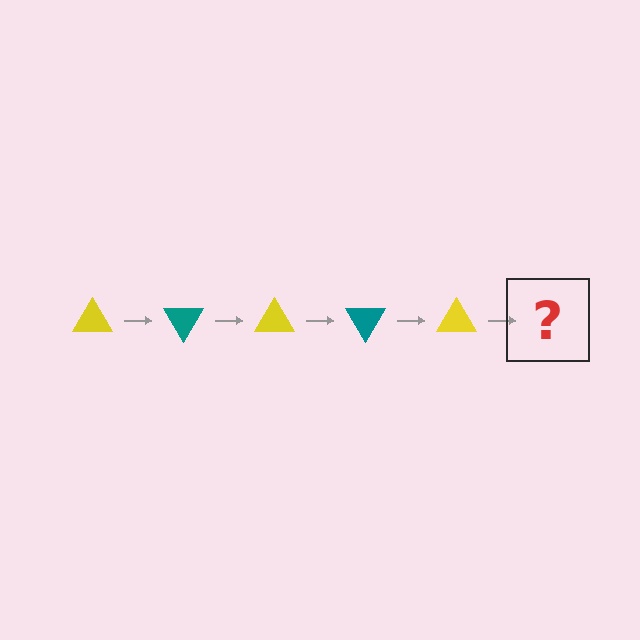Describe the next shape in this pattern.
It should be a teal triangle, rotated 300 degrees from the start.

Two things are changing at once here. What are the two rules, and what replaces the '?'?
The two rules are that it rotates 60 degrees each step and the color cycles through yellow and teal. The '?' should be a teal triangle, rotated 300 degrees from the start.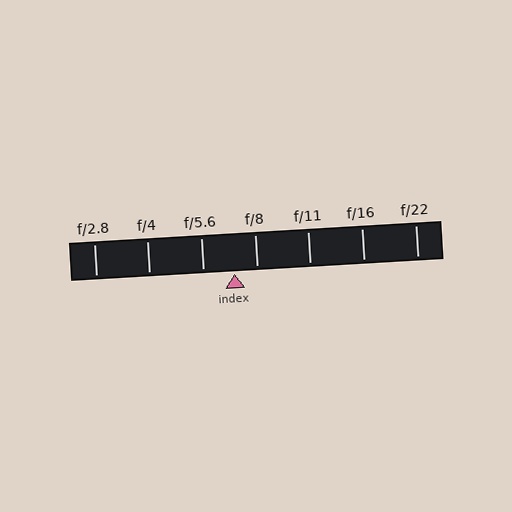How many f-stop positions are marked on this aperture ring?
There are 7 f-stop positions marked.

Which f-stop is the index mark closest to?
The index mark is closest to f/8.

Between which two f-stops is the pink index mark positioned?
The index mark is between f/5.6 and f/8.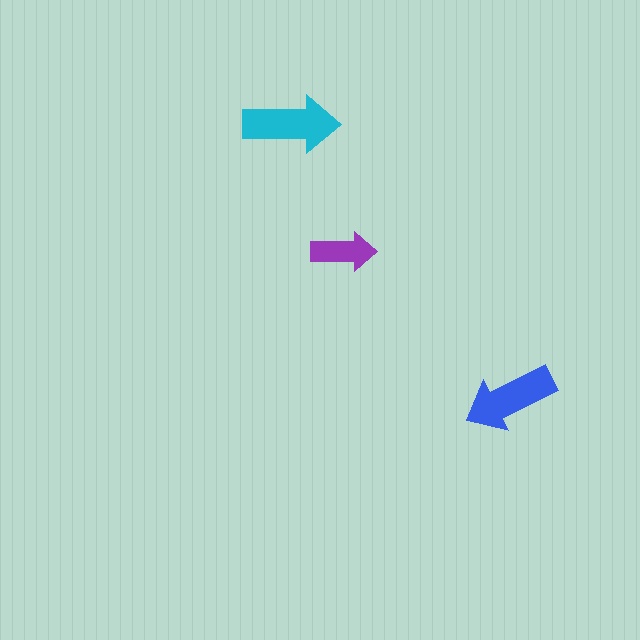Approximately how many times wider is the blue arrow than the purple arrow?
About 1.5 times wider.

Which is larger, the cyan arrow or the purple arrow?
The cyan one.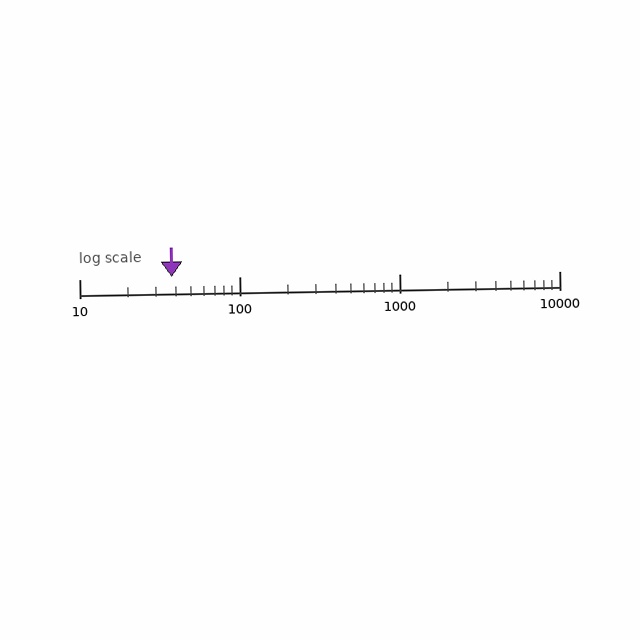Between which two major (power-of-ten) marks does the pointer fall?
The pointer is between 10 and 100.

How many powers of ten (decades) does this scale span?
The scale spans 3 decades, from 10 to 10000.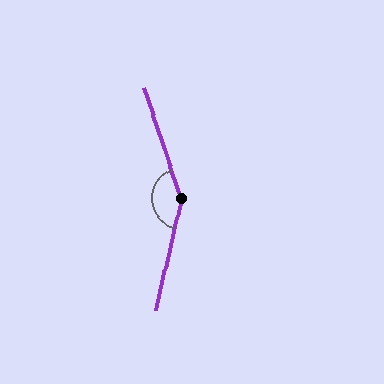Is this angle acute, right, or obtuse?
It is obtuse.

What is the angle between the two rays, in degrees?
Approximately 148 degrees.